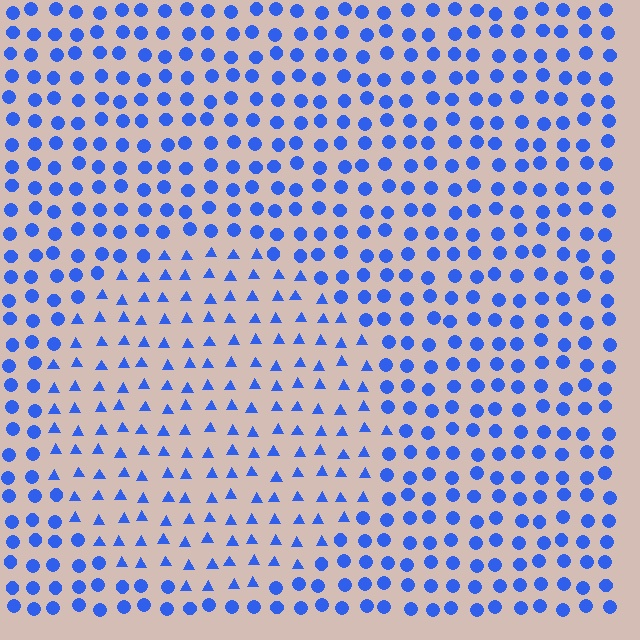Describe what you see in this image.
The image is filled with small blue elements arranged in a uniform grid. A circle-shaped region contains triangles, while the surrounding area contains circles. The boundary is defined purely by the change in element shape.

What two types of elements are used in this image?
The image uses triangles inside the circle region and circles outside it.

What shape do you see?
I see a circle.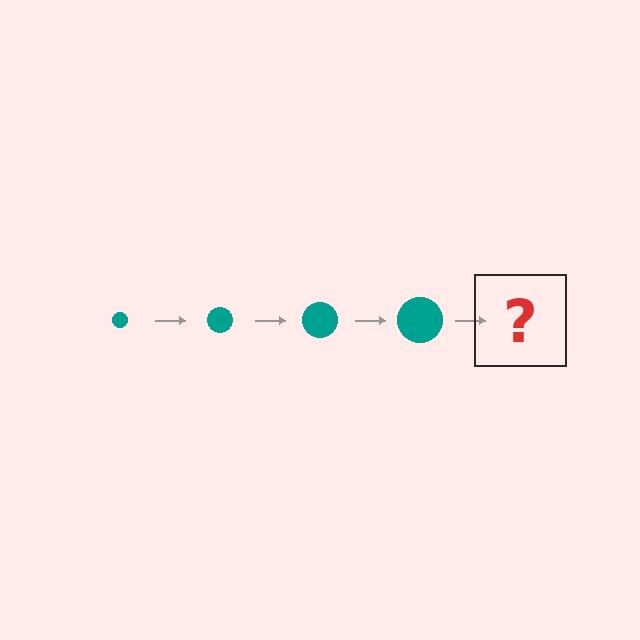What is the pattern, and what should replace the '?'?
The pattern is that the circle gets progressively larger each step. The '?' should be a teal circle, larger than the previous one.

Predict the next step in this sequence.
The next step is a teal circle, larger than the previous one.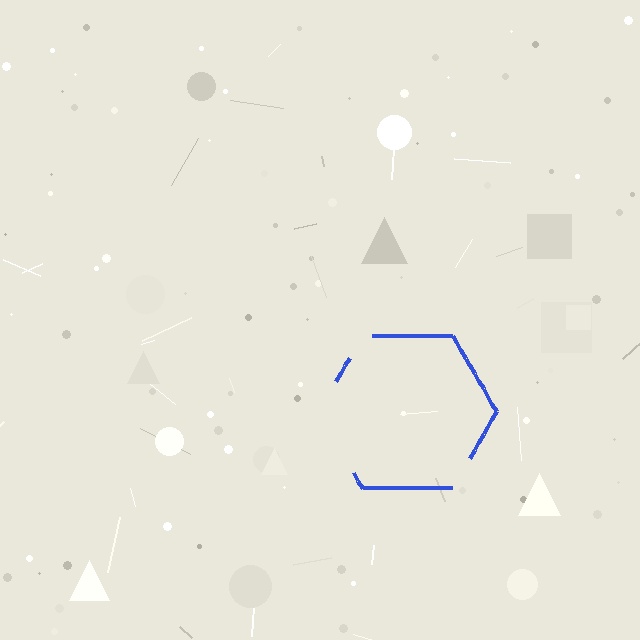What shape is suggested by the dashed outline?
The dashed outline suggests a hexagon.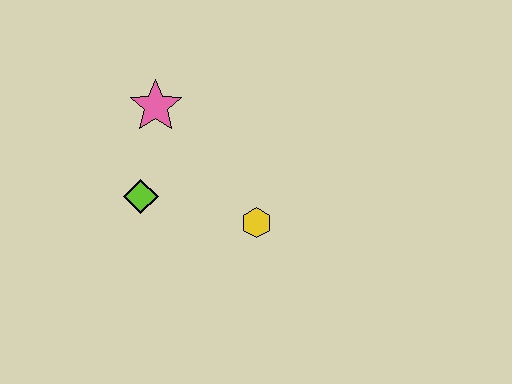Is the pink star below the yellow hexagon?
No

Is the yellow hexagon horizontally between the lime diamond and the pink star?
No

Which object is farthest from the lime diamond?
The yellow hexagon is farthest from the lime diamond.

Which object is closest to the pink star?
The lime diamond is closest to the pink star.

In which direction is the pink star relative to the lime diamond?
The pink star is above the lime diamond.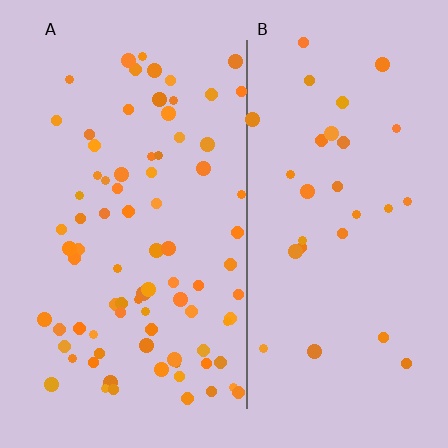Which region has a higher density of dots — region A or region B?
A (the left).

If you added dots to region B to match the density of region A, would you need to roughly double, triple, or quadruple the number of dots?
Approximately triple.